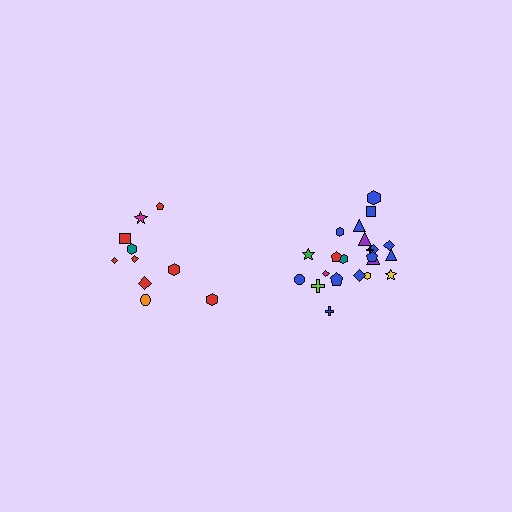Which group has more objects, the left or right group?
The right group.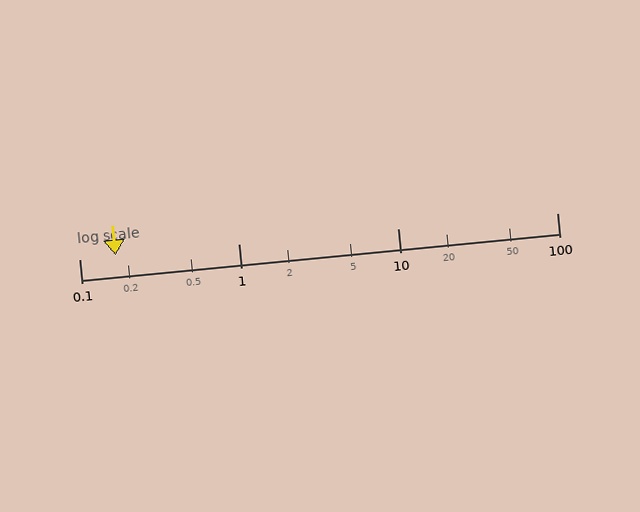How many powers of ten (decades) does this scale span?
The scale spans 3 decades, from 0.1 to 100.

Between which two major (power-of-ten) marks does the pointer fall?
The pointer is between 0.1 and 1.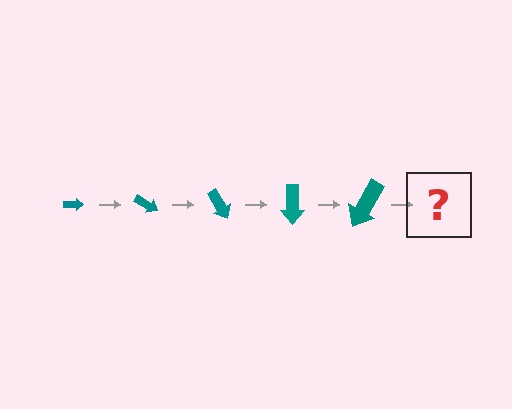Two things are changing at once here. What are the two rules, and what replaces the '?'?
The two rules are that the arrow grows larger each step and it rotates 30 degrees each step. The '?' should be an arrow, larger than the previous one and rotated 150 degrees from the start.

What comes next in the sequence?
The next element should be an arrow, larger than the previous one and rotated 150 degrees from the start.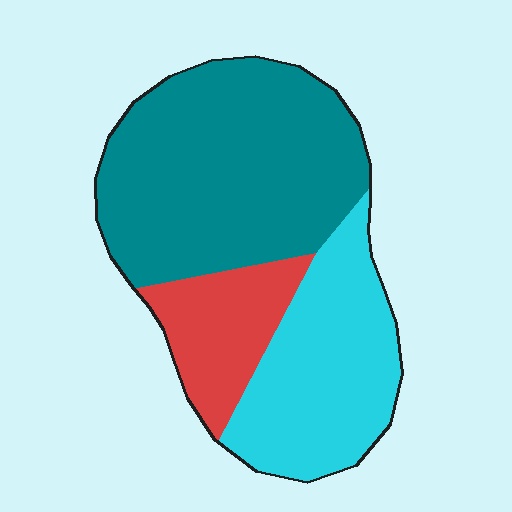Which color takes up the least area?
Red, at roughly 15%.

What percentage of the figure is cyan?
Cyan takes up about one third (1/3) of the figure.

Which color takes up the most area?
Teal, at roughly 50%.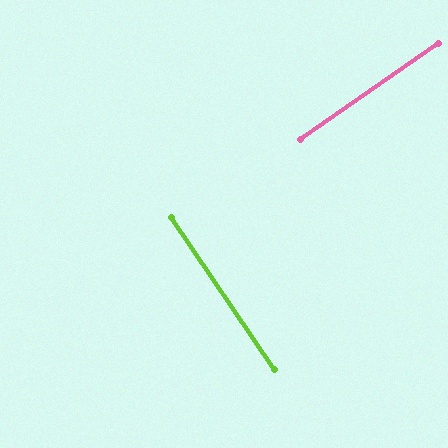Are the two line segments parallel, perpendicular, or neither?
Perpendicular — they meet at approximately 89°.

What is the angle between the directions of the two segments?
Approximately 89 degrees.